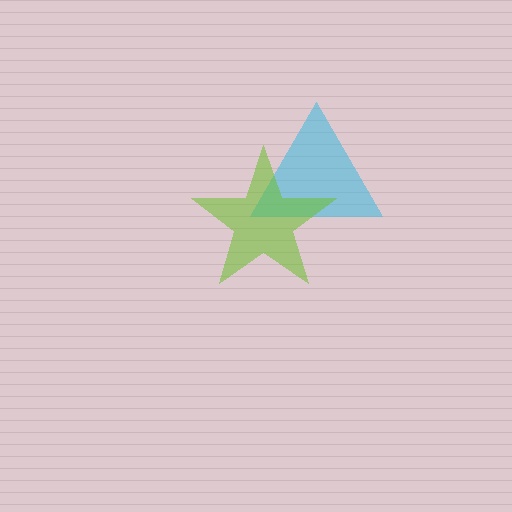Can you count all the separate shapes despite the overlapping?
Yes, there are 2 separate shapes.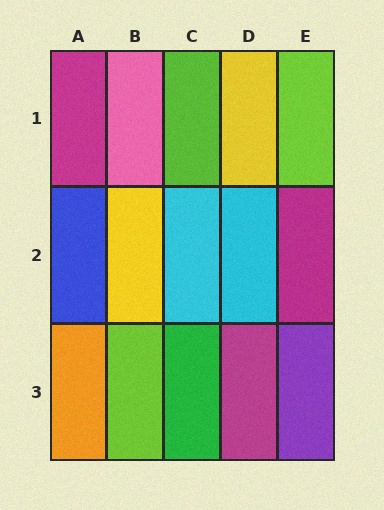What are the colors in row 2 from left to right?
Blue, yellow, cyan, cyan, magenta.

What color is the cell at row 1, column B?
Pink.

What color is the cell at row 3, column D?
Magenta.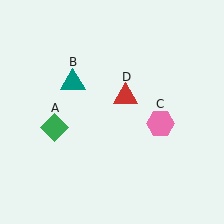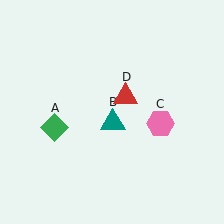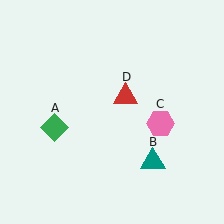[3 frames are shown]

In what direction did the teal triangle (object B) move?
The teal triangle (object B) moved down and to the right.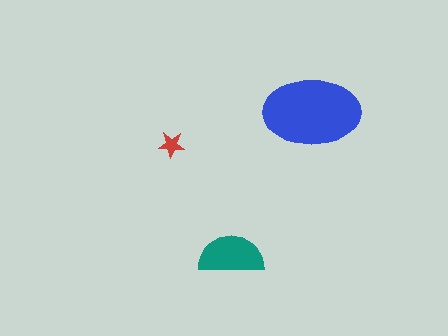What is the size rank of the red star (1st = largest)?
3rd.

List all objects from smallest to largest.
The red star, the teal semicircle, the blue ellipse.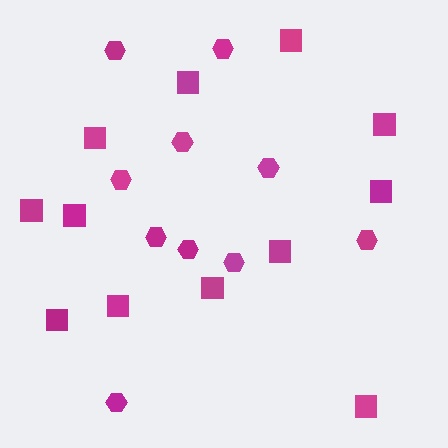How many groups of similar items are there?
There are 2 groups: one group of hexagons (10) and one group of squares (12).